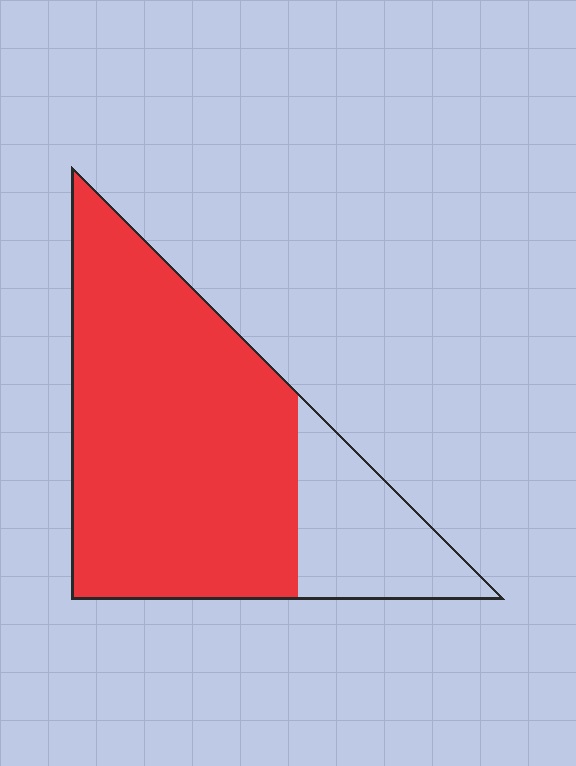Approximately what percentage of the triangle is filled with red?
Approximately 75%.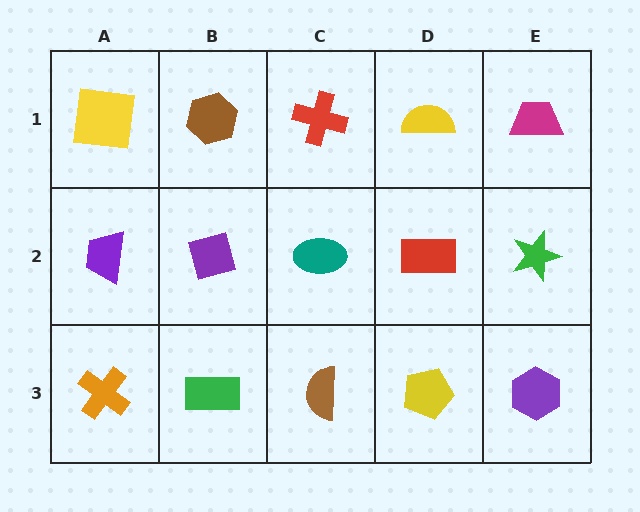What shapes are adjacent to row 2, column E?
A magenta trapezoid (row 1, column E), a purple hexagon (row 3, column E), a red rectangle (row 2, column D).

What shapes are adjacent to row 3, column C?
A teal ellipse (row 2, column C), a green rectangle (row 3, column B), a yellow pentagon (row 3, column D).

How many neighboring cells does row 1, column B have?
3.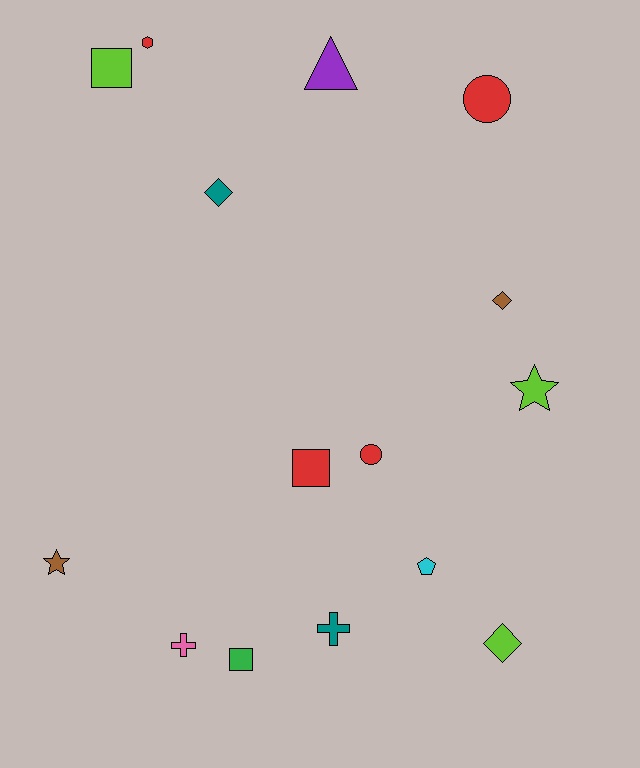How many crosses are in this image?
There are 2 crosses.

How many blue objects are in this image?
There are no blue objects.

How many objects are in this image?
There are 15 objects.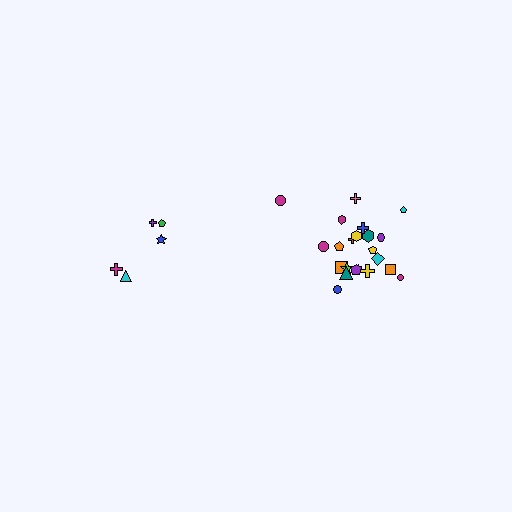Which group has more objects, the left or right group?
The right group.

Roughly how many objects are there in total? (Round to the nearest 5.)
Roughly 25 objects in total.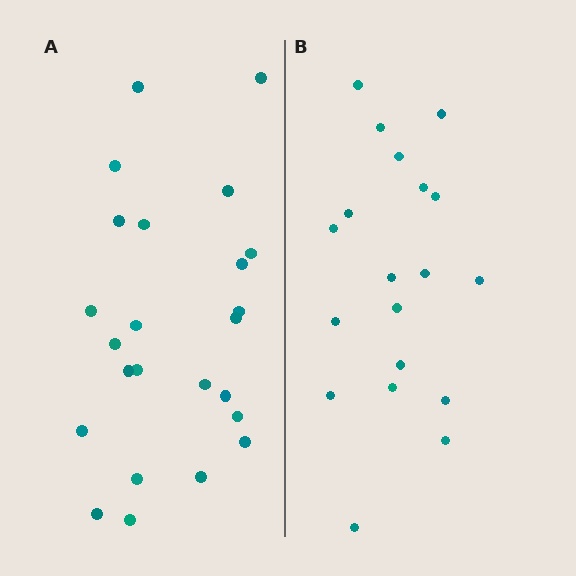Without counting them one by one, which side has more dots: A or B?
Region A (the left region) has more dots.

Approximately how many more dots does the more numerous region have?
Region A has about 5 more dots than region B.